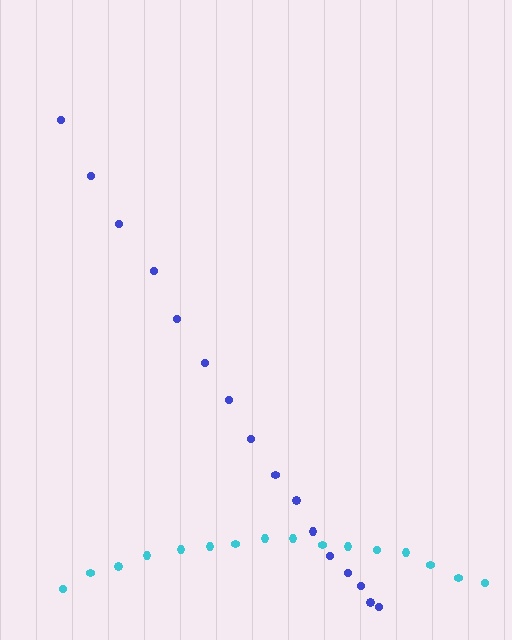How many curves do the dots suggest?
There are 2 distinct paths.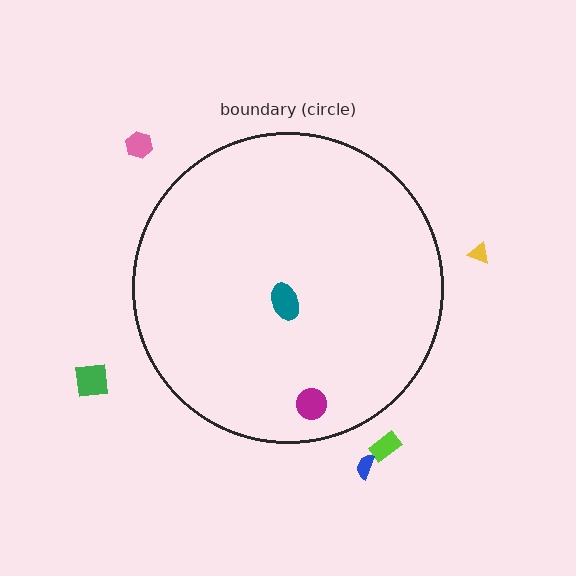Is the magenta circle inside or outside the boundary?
Inside.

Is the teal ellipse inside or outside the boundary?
Inside.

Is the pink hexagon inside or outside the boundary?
Outside.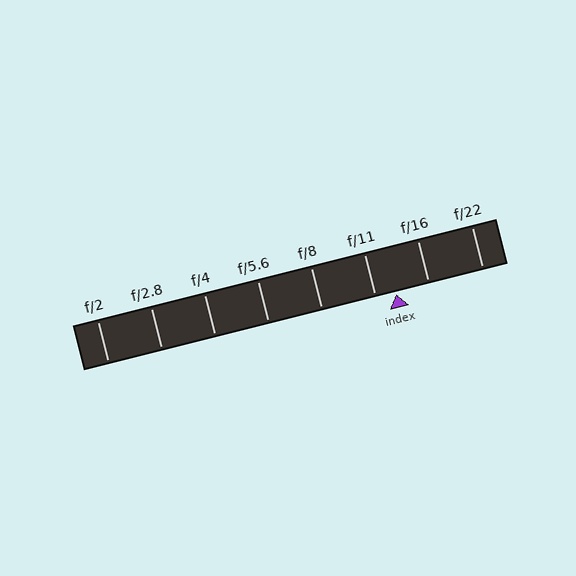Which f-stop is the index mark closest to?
The index mark is closest to f/11.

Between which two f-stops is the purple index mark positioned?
The index mark is between f/11 and f/16.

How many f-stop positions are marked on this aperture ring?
There are 8 f-stop positions marked.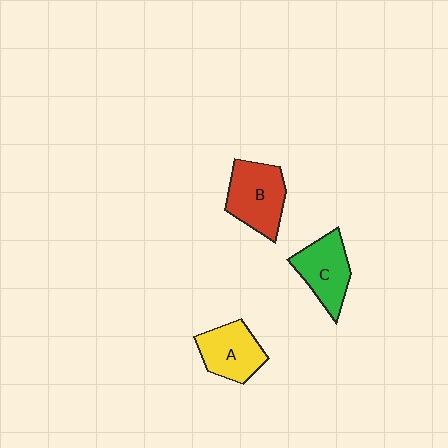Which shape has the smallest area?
Shape A (yellow).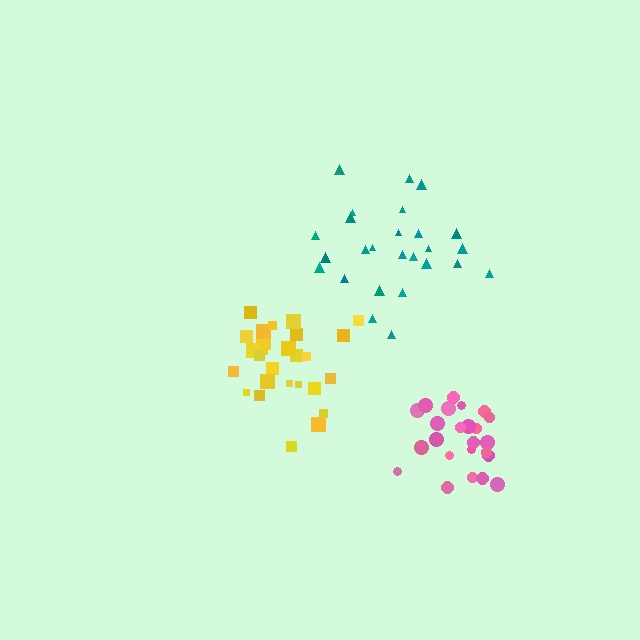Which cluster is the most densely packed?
Yellow.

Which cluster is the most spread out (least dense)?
Teal.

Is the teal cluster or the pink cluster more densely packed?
Pink.